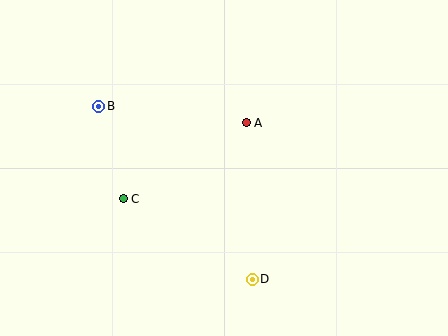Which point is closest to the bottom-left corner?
Point C is closest to the bottom-left corner.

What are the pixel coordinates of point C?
Point C is at (123, 199).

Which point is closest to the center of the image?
Point A at (246, 123) is closest to the center.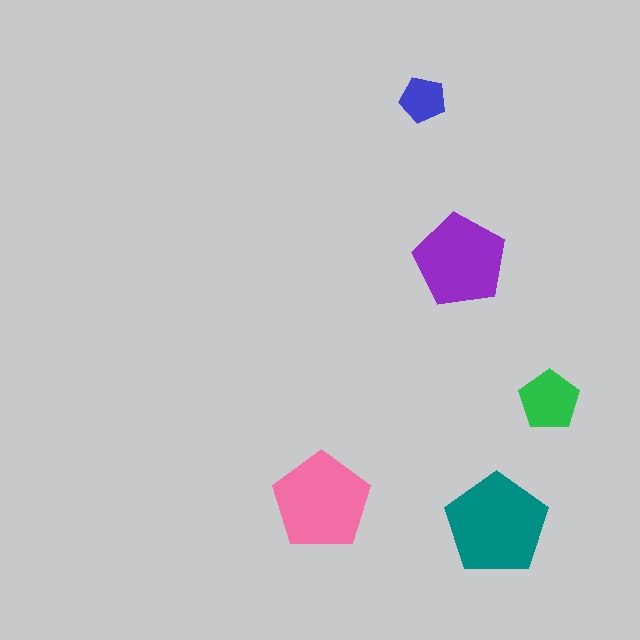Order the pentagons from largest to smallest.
the teal one, the pink one, the purple one, the green one, the blue one.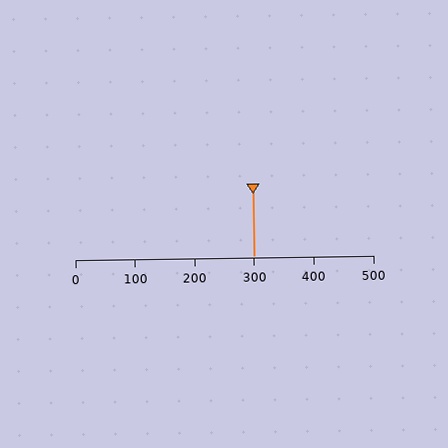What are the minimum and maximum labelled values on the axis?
The axis runs from 0 to 500.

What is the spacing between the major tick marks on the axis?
The major ticks are spaced 100 apart.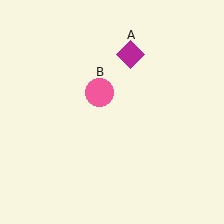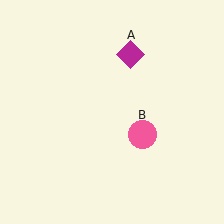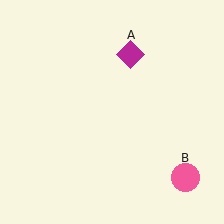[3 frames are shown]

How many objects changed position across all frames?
1 object changed position: pink circle (object B).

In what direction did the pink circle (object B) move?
The pink circle (object B) moved down and to the right.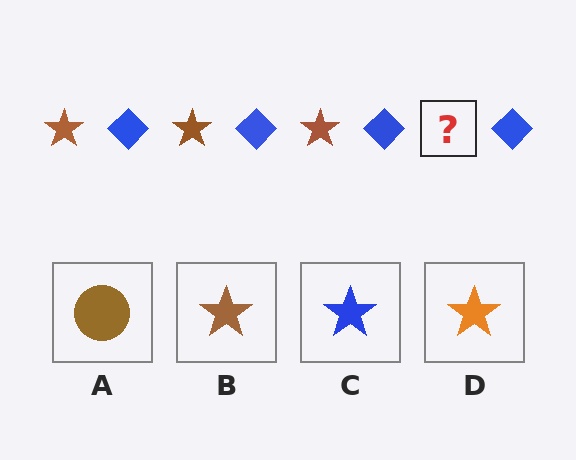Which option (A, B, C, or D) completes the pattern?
B.